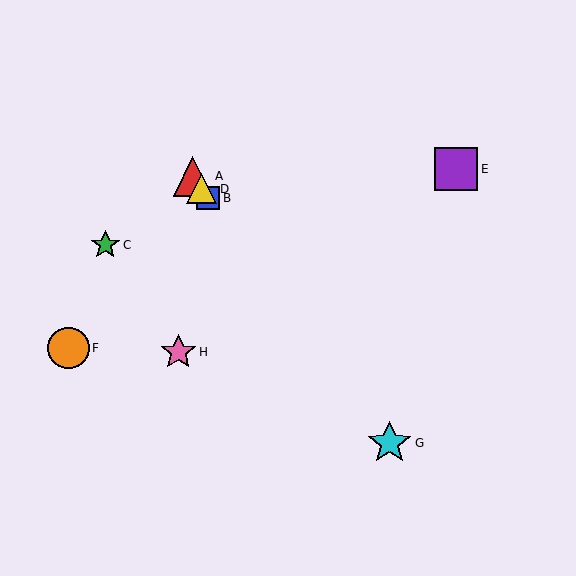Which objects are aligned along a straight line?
Objects A, B, D, G are aligned along a straight line.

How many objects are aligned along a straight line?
4 objects (A, B, D, G) are aligned along a straight line.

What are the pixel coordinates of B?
Object B is at (208, 198).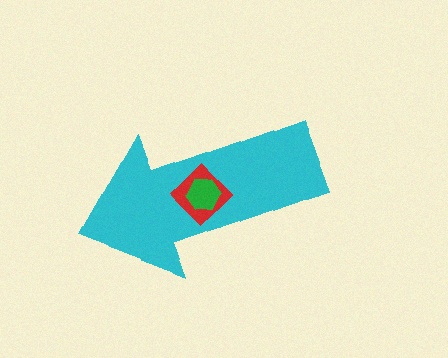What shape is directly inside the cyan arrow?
The red diamond.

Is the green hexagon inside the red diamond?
Yes.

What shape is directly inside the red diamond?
The green hexagon.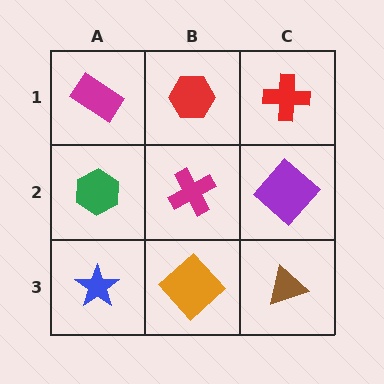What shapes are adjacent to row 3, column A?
A green hexagon (row 2, column A), an orange diamond (row 3, column B).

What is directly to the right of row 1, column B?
A red cross.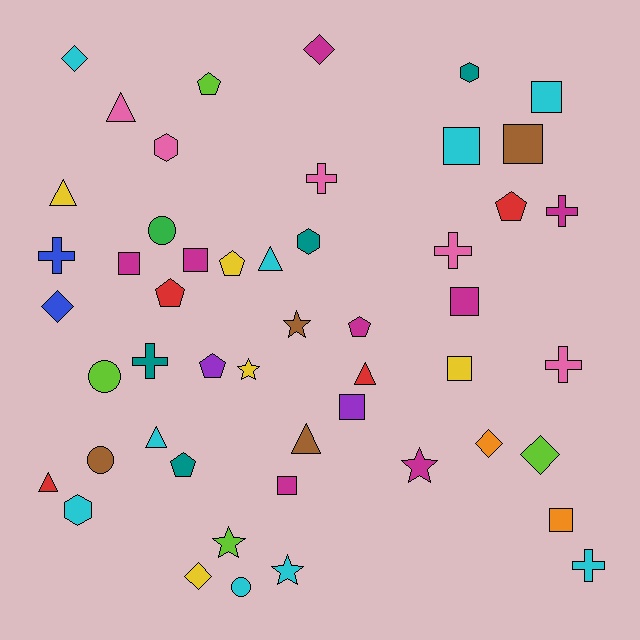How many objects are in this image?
There are 50 objects.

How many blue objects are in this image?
There are 2 blue objects.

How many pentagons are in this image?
There are 7 pentagons.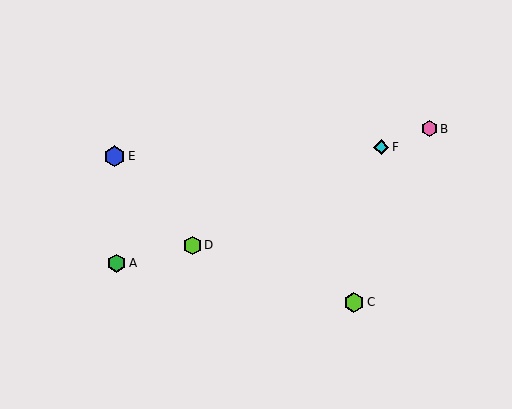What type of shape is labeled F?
Shape F is a cyan diamond.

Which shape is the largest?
The blue hexagon (labeled E) is the largest.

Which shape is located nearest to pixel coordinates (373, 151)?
The cyan diamond (labeled F) at (381, 147) is nearest to that location.